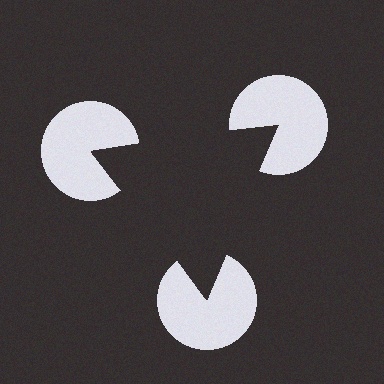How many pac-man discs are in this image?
There are 3 — one at each vertex of the illusory triangle.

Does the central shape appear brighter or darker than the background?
It typically appears slightly darker than the background, even though no actual brightness change is drawn.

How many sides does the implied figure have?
3 sides.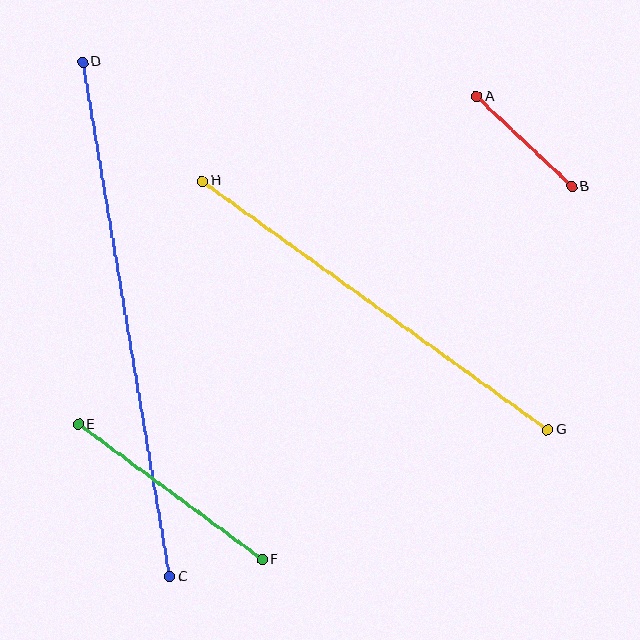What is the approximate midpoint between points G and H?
The midpoint is at approximately (375, 305) pixels.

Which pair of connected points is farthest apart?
Points C and D are farthest apart.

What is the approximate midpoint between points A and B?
The midpoint is at approximately (524, 142) pixels.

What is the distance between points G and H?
The distance is approximately 426 pixels.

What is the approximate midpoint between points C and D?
The midpoint is at approximately (126, 319) pixels.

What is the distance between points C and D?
The distance is approximately 522 pixels.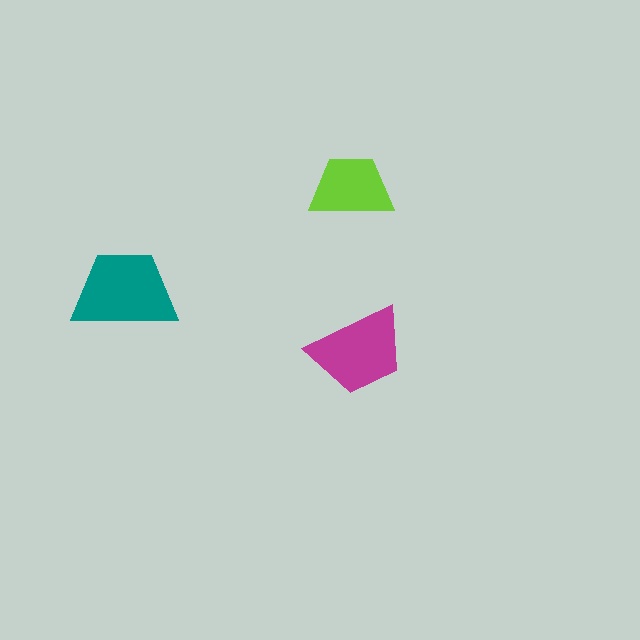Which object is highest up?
The lime trapezoid is topmost.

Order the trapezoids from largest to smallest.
the teal one, the magenta one, the lime one.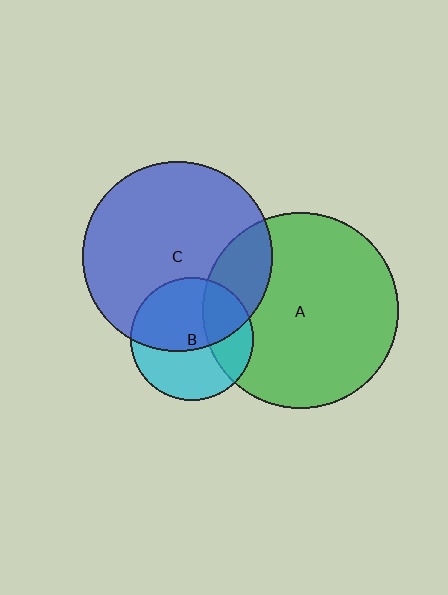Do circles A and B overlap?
Yes.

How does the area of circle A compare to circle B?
Approximately 2.5 times.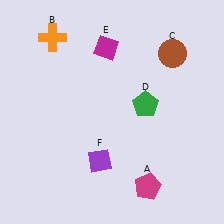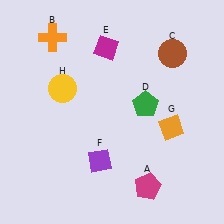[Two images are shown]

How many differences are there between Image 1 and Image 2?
There are 2 differences between the two images.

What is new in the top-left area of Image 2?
A yellow circle (H) was added in the top-left area of Image 2.